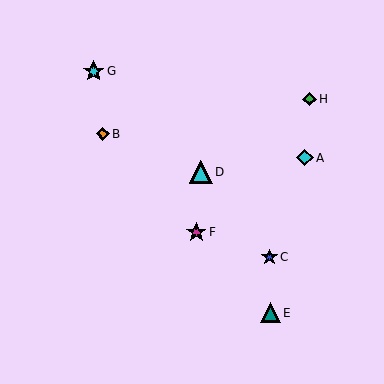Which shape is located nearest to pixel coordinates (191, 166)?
The cyan triangle (labeled D) at (201, 172) is nearest to that location.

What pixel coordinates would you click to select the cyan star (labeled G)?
Click at (94, 71) to select the cyan star G.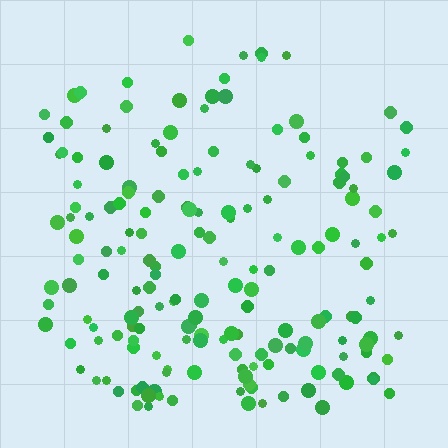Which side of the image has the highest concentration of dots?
The bottom.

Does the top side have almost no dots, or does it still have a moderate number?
Still a moderate number, just noticeably fewer than the bottom.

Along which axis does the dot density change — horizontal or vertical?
Vertical.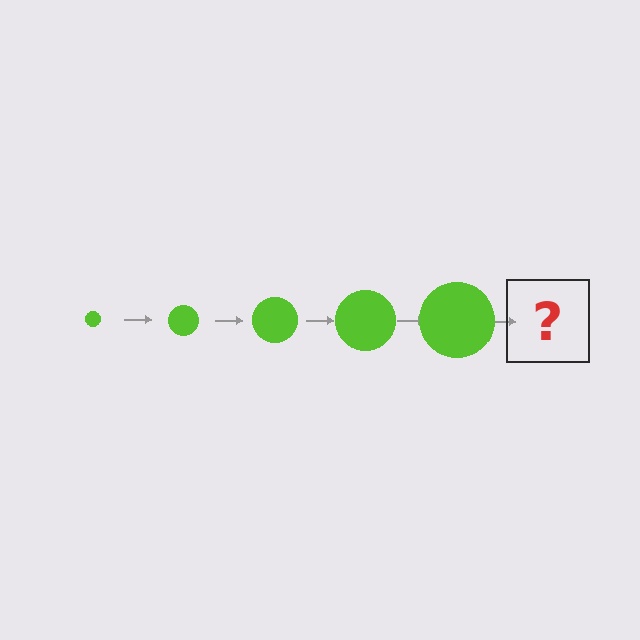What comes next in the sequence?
The next element should be a lime circle, larger than the previous one.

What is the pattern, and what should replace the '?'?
The pattern is that the circle gets progressively larger each step. The '?' should be a lime circle, larger than the previous one.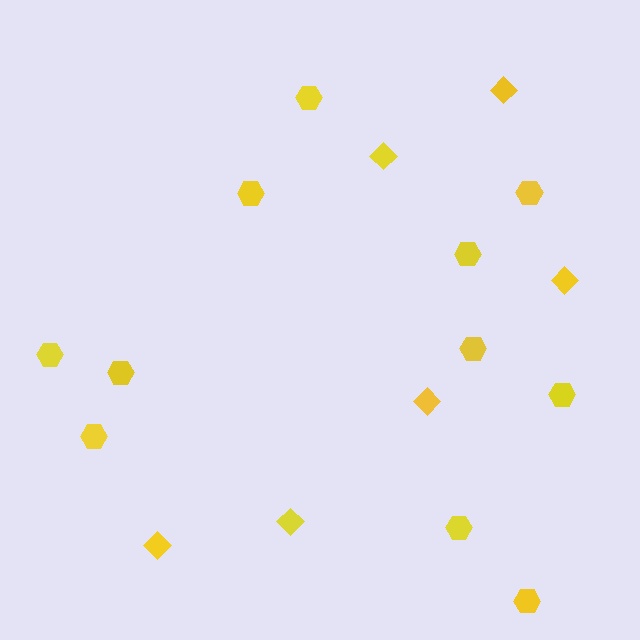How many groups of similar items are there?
There are 2 groups: one group of hexagons (11) and one group of diamonds (6).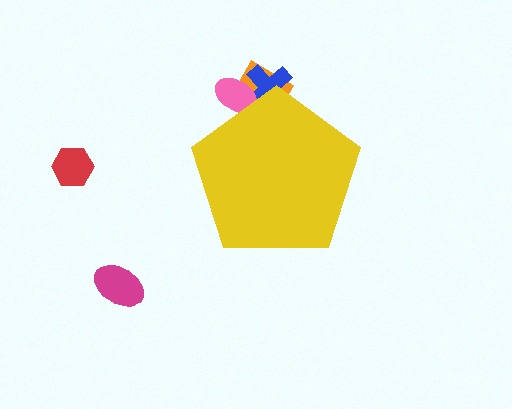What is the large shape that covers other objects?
A yellow pentagon.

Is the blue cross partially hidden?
Yes, the blue cross is partially hidden behind the yellow pentagon.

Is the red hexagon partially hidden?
No, the red hexagon is fully visible.